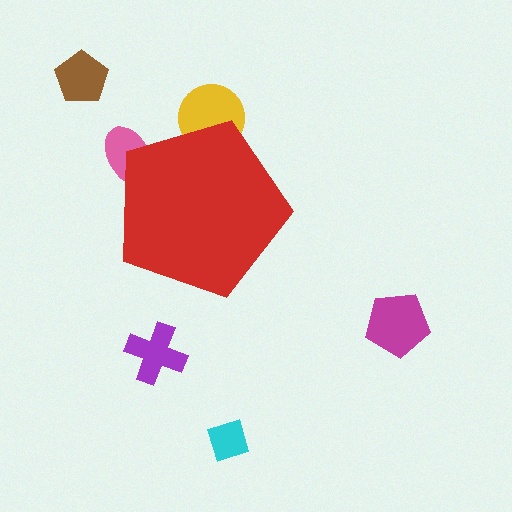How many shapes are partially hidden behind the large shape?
2 shapes are partially hidden.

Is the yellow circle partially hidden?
Yes, the yellow circle is partially hidden behind the red pentagon.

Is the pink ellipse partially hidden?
Yes, the pink ellipse is partially hidden behind the red pentagon.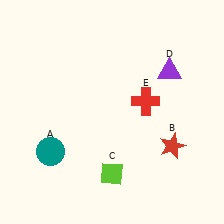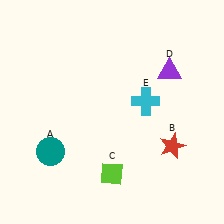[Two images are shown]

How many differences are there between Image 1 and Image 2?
There is 1 difference between the two images.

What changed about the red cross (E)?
In Image 1, E is red. In Image 2, it changed to cyan.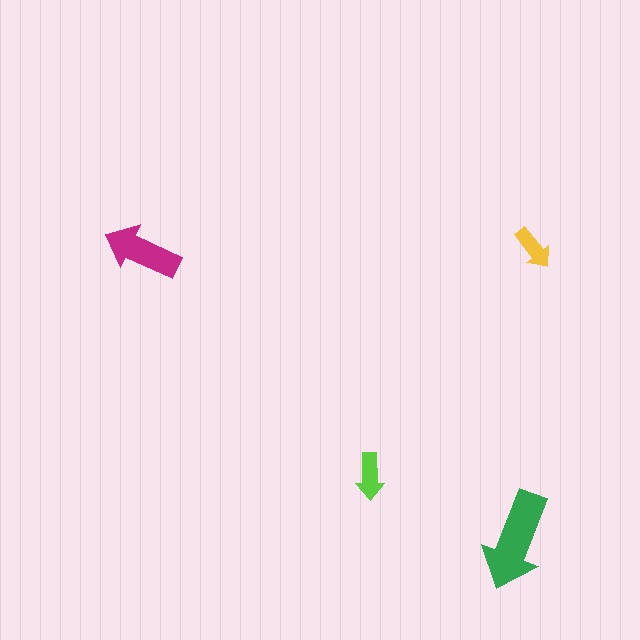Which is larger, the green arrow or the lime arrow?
The green one.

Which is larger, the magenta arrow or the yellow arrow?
The magenta one.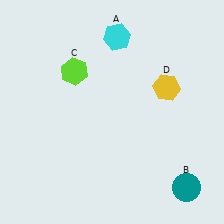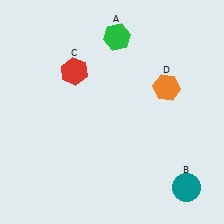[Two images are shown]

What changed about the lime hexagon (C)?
In Image 1, C is lime. In Image 2, it changed to red.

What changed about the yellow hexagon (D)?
In Image 1, D is yellow. In Image 2, it changed to orange.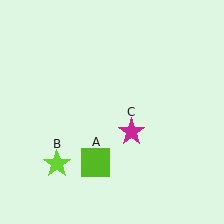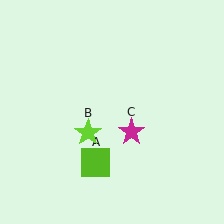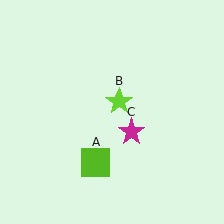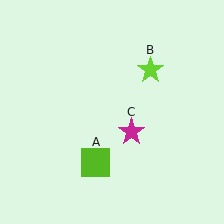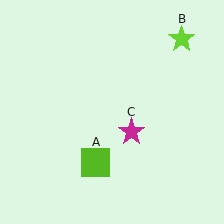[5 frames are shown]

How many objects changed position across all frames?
1 object changed position: lime star (object B).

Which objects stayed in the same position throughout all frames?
Lime square (object A) and magenta star (object C) remained stationary.